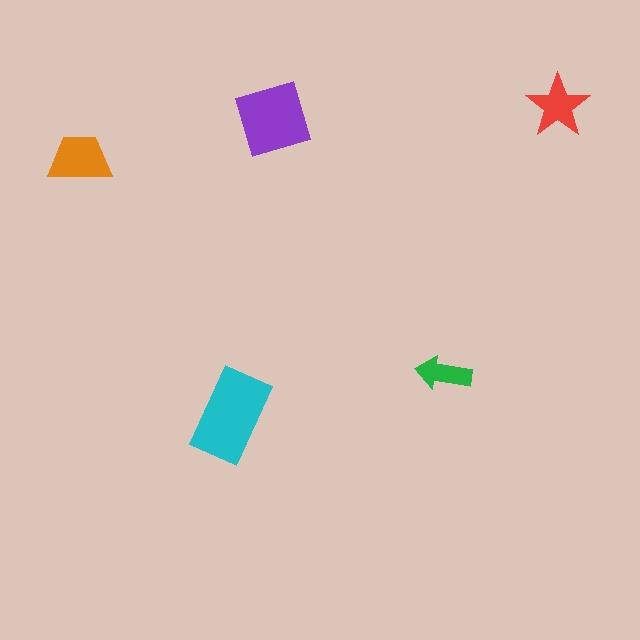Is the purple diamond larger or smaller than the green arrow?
Larger.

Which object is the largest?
The cyan rectangle.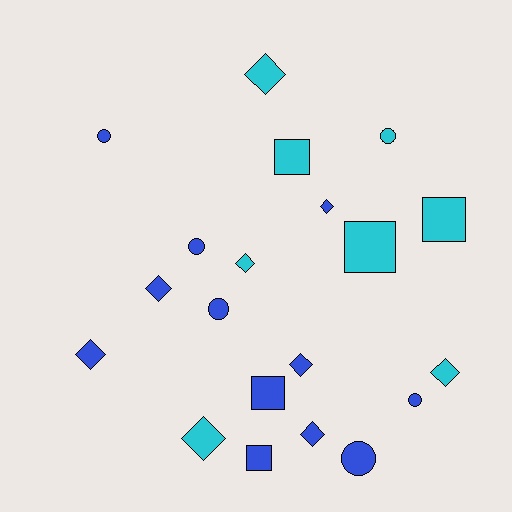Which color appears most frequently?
Blue, with 12 objects.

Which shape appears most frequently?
Diamond, with 9 objects.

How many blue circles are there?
There are 5 blue circles.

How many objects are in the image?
There are 20 objects.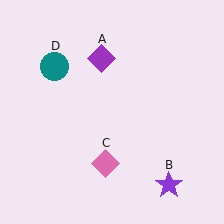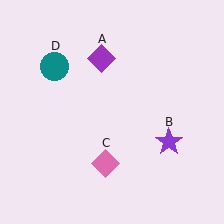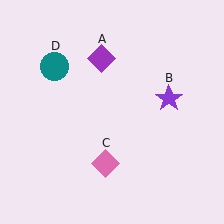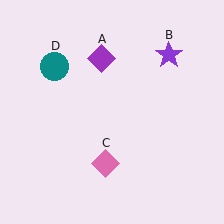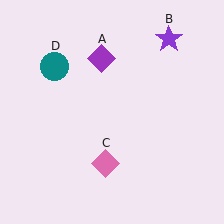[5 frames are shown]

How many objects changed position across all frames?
1 object changed position: purple star (object B).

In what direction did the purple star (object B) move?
The purple star (object B) moved up.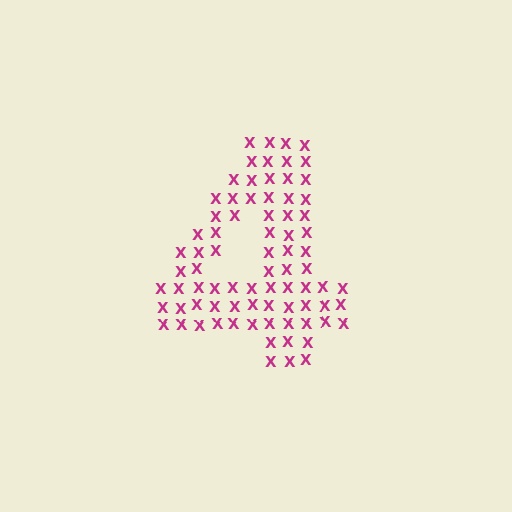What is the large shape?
The large shape is the digit 4.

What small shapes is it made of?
It is made of small letter X's.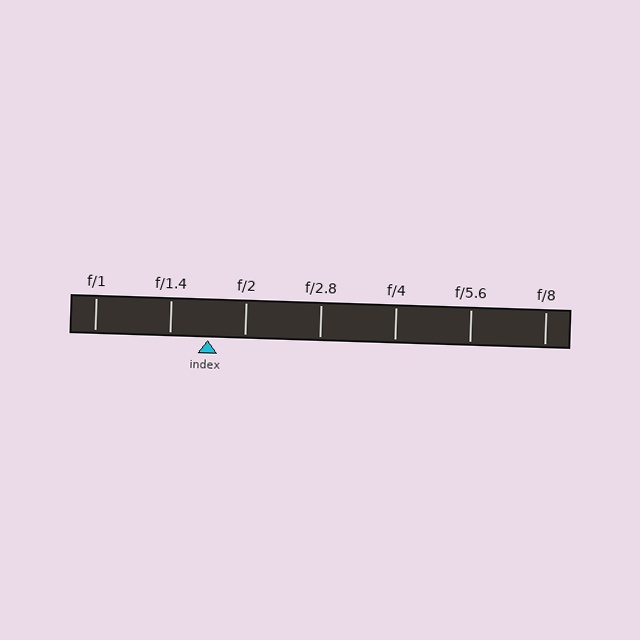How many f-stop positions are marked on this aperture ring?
There are 7 f-stop positions marked.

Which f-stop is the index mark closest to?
The index mark is closest to f/2.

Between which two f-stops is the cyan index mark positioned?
The index mark is between f/1.4 and f/2.